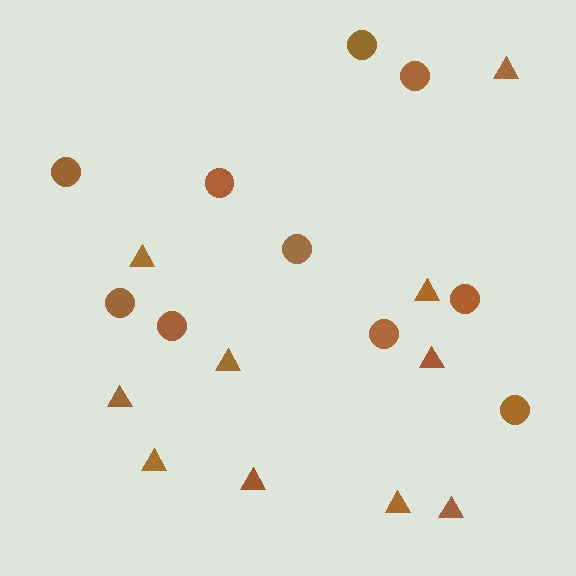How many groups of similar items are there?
There are 2 groups: one group of triangles (10) and one group of circles (10).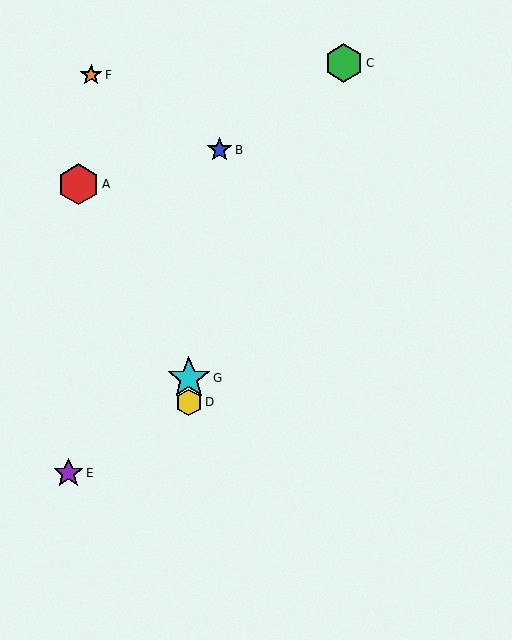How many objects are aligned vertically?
2 objects (D, G) are aligned vertically.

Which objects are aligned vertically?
Objects D, G are aligned vertically.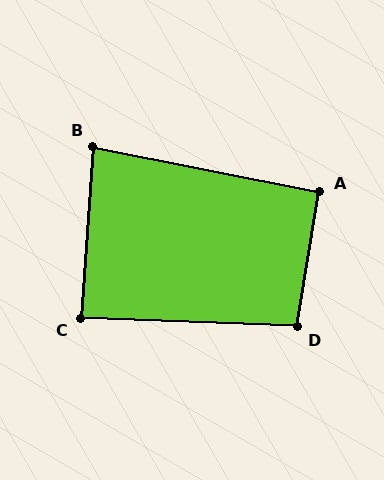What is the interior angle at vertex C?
Approximately 88 degrees (approximately right).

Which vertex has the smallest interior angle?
B, at approximately 83 degrees.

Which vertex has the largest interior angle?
D, at approximately 97 degrees.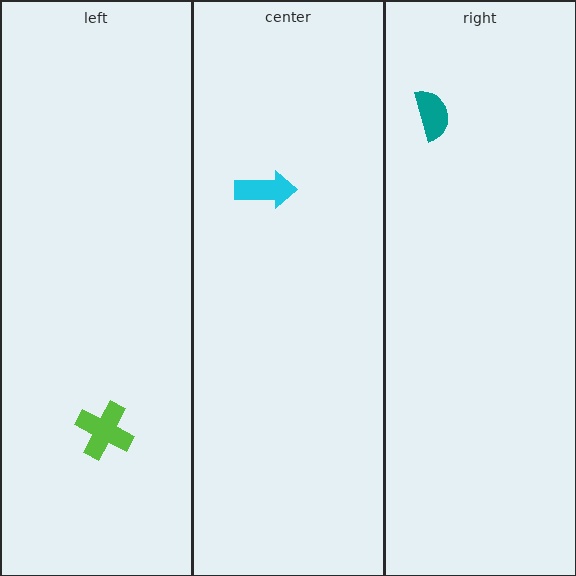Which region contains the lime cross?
The left region.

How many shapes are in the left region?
1.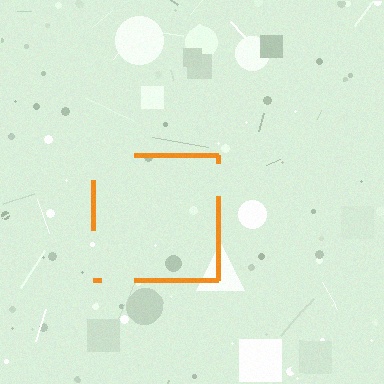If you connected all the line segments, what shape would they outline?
They would outline a square.